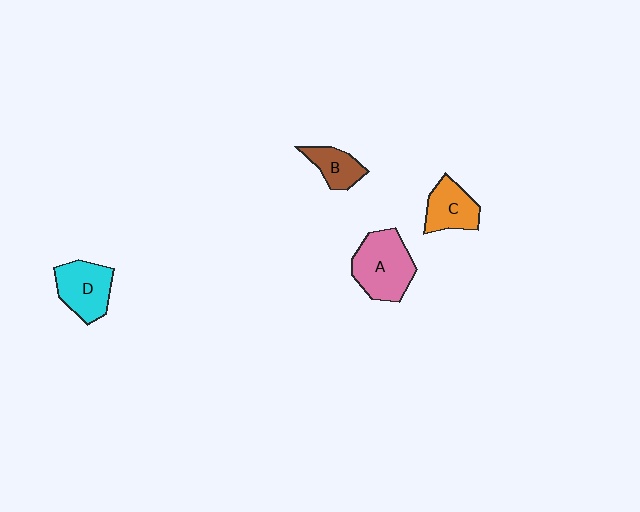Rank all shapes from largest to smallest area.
From largest to smallest: A (pink), D (cyan), C (orange), B (brown).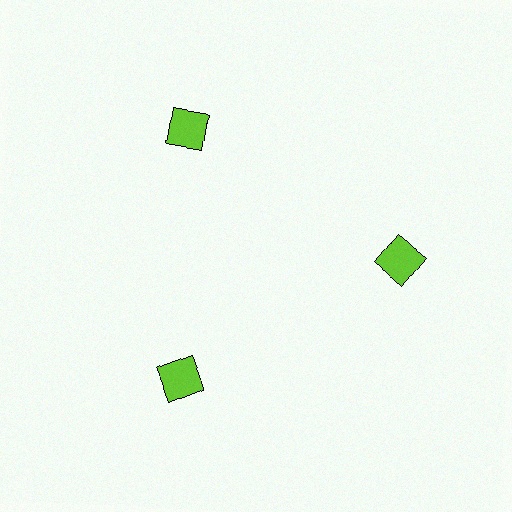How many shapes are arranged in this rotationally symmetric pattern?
There are 3 shapes, arranged in 3 groups of 1.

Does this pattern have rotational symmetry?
Yes, this pattern has 3-fold rotational symmetry. It looks the same after rotating 120 degrees around the center.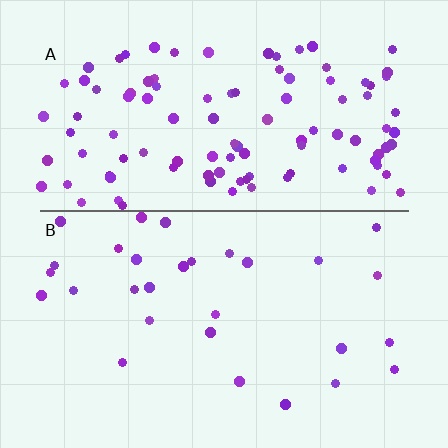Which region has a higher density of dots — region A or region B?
A (the top).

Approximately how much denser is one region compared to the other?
Approximately 3.6× — region A over region B.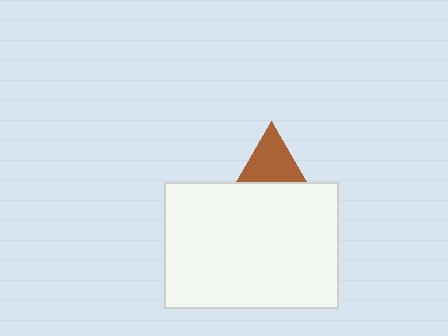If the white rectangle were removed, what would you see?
You would see the complete brown triangle.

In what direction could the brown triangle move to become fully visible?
The brown triangle could move up. That would shift it out from behind the white rectangle entirely.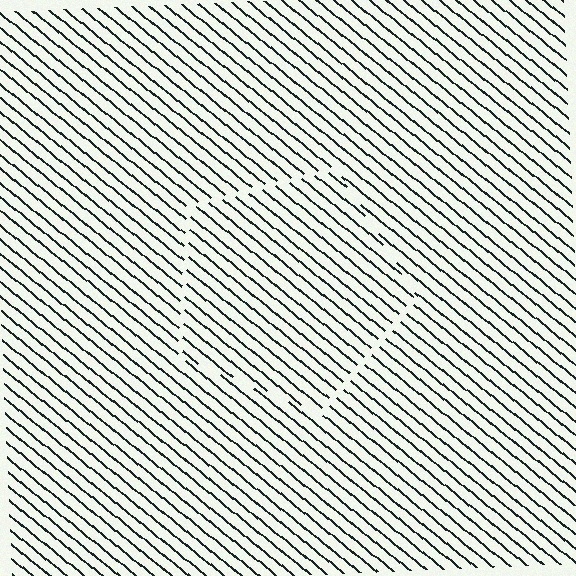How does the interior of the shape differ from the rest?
The interior of the shape contains the same grating, shifted by half a period — the contour is defined by the phase discontinuity where line-ends from the inner and outer gratings abut.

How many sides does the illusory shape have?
5 sides — the line-ends trace a pentagon.